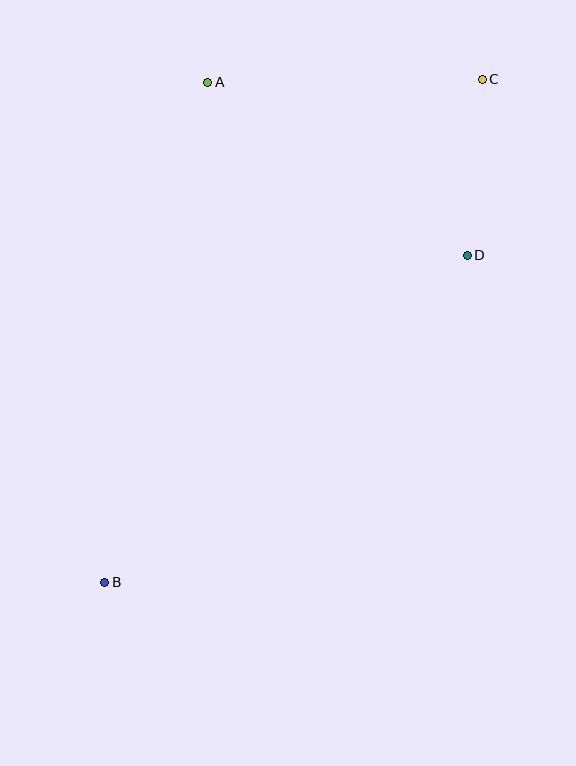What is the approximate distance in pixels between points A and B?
The distance between A and B is approximately 510 pixels.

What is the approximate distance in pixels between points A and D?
The distance between A and D is approximately 312 pixels.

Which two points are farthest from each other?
Points B and C are farthest from each other.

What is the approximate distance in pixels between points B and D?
The distance between B and D is approximately 488 pixels.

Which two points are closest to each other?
Points C and D are closest to each other.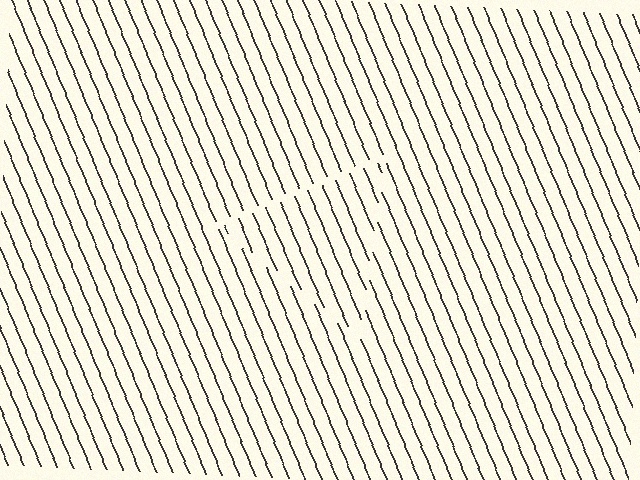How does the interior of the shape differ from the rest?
The interior of the shape contains the same grating, shifted by half a period — the contour is defined by the phase discontinuity where line-ends from the inner and outer gratings abut.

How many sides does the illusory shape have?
3 sides — the line-ends trace a triangle.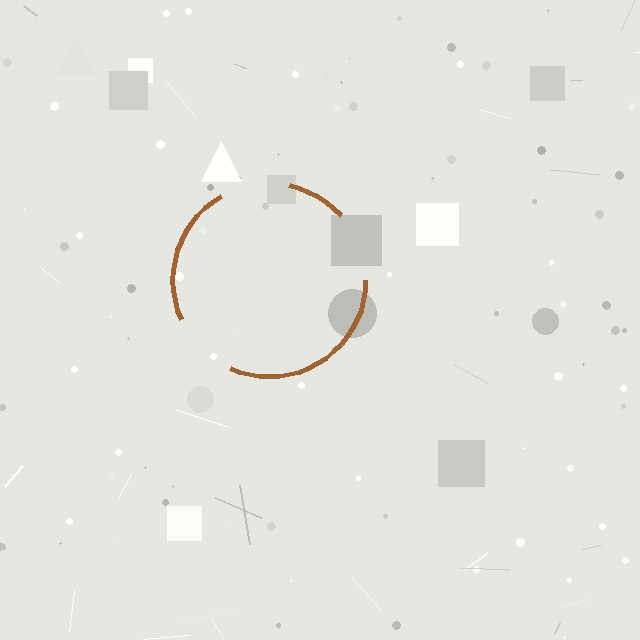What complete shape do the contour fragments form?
The contour fragments form a circle.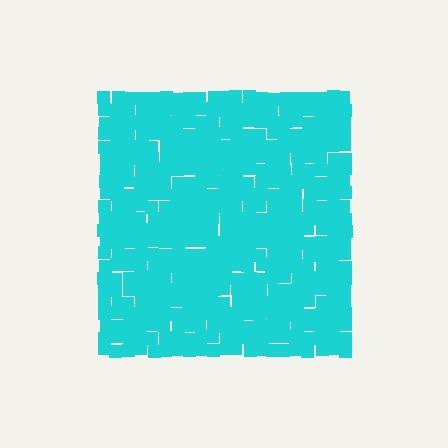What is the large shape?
The large shape is a square.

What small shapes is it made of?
It is made of small squares.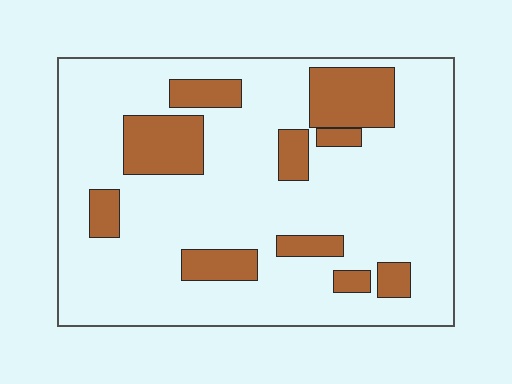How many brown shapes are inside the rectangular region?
10.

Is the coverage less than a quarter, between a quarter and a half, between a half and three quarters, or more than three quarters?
Less than a quarter.